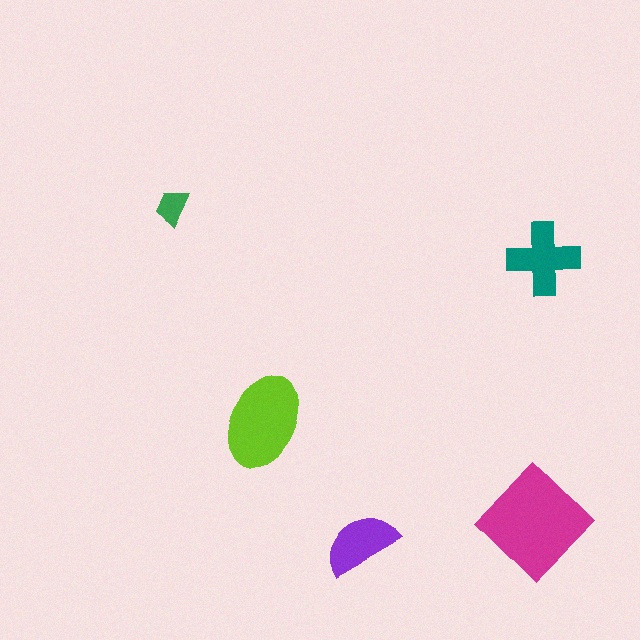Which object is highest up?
The green trapezoid is topmost.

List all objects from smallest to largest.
The green trapezoid, the purple semicircle, the teal cross, the lime ellipse, the magenta diamond.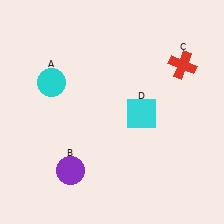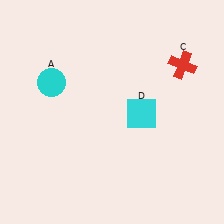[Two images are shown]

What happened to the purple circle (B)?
The purple circle (B) was removed in Image 2. It was in the bottom-left area of Image 1.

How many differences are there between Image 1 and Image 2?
There is 1 difference between the two images.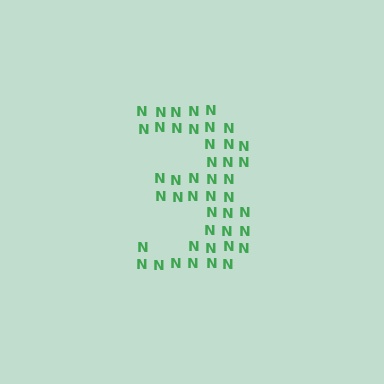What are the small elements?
The small elements are letter N's.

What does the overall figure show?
The overall figure shows the digit 3.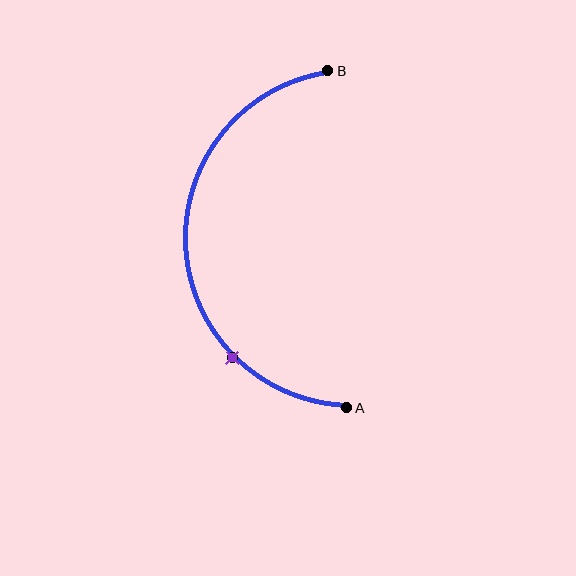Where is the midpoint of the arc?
The arc midpoint is the point on the curve farthest from the straight line joining A and B. It sits to the left of that line.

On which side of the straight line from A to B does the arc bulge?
The arc bulges to the left of the straight line connecting A and B.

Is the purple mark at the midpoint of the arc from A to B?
No. The purple mark lies on the arc but is closer to endpoint A. The arc midpoint would be at the point on the curve equidistant along the arc from both A and B.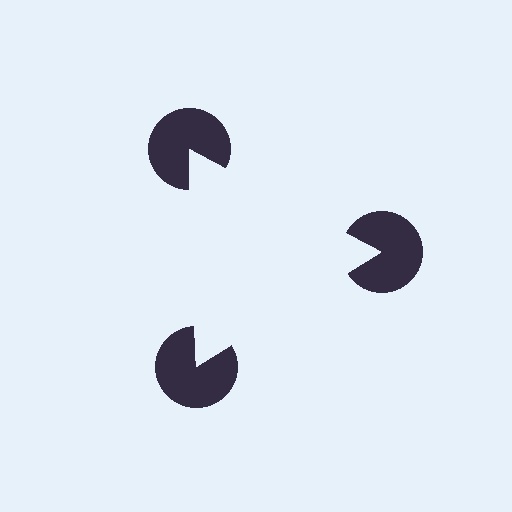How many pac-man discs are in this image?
There are 3 — one at each vertex of the illusory triangle.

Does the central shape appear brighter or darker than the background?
It typically appears slightly brighter than the background, even though no actual brightness change is drawn.